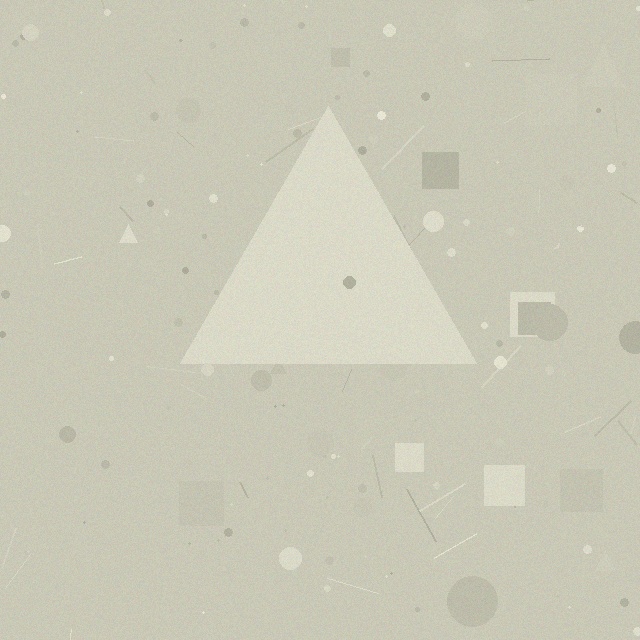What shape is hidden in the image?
A triangle is hidden in the image.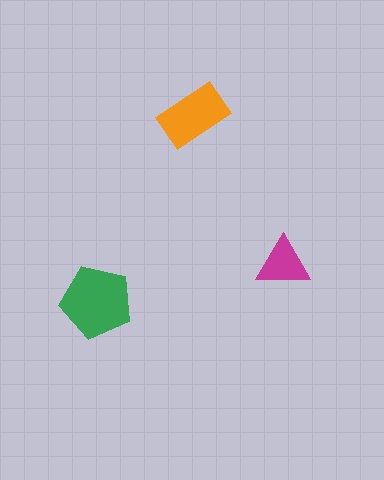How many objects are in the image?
There are 3 objects in the image.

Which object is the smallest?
The magenta triangle.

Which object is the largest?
The green pentagon.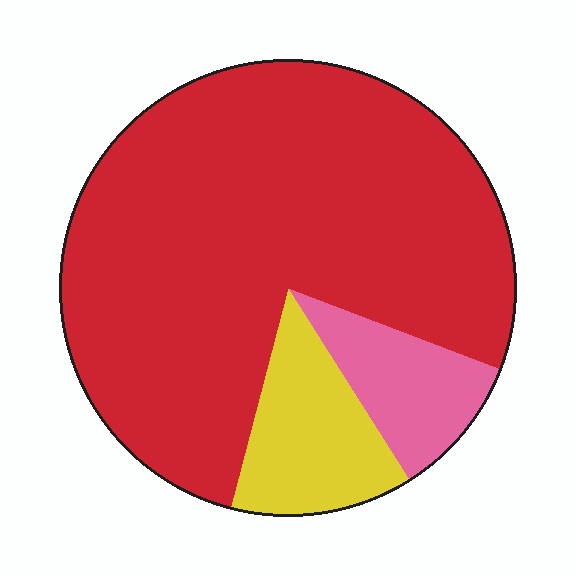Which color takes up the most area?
Red, at roughly 75%.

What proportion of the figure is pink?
Pink covers 10% of the figure.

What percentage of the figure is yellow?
Yellow covers 13% of the figure.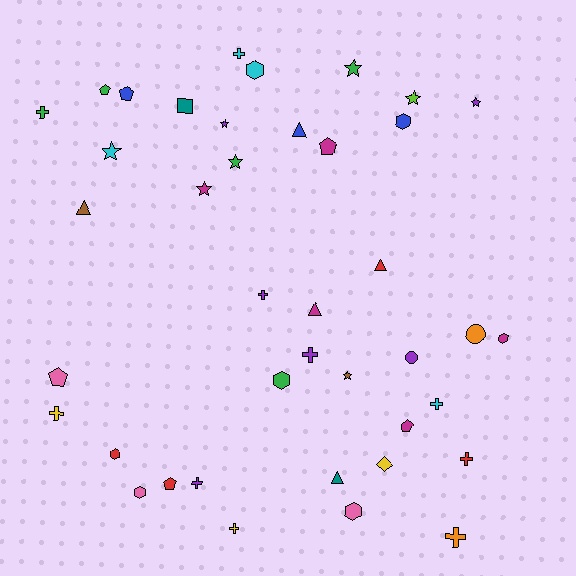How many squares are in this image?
There is 1 square.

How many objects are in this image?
There are 40 objects.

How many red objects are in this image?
There are 4 red objects.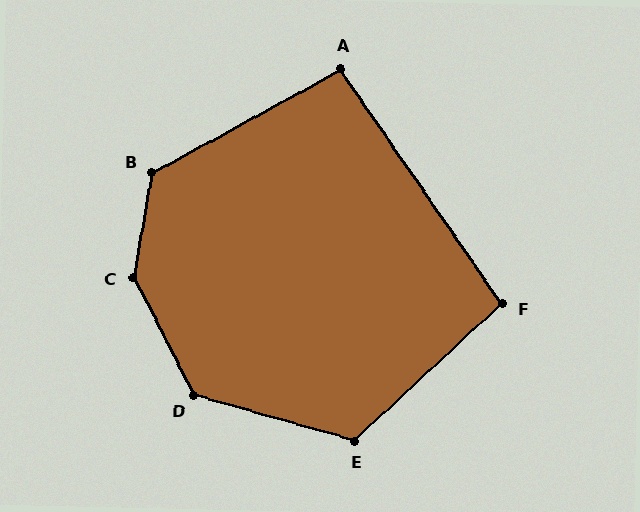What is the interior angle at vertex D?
Approximately 133 degrees (obtuse).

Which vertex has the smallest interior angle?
A, at approximately 96 degrees.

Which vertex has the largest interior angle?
C, at approximately 143 degrees.